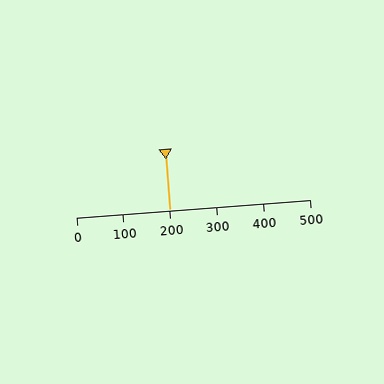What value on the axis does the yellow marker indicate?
The marker indicates approximately 200.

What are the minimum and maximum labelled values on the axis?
The axis runs from 0 to 500.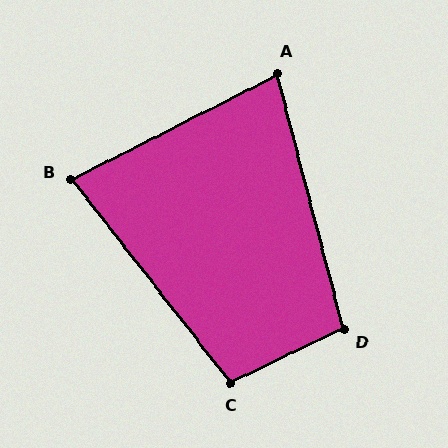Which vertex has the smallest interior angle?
A, at approximately 78 degrees.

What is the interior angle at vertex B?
Approximately 79 degrees (acute).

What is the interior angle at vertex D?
Approximately 101 degrees (obtuse).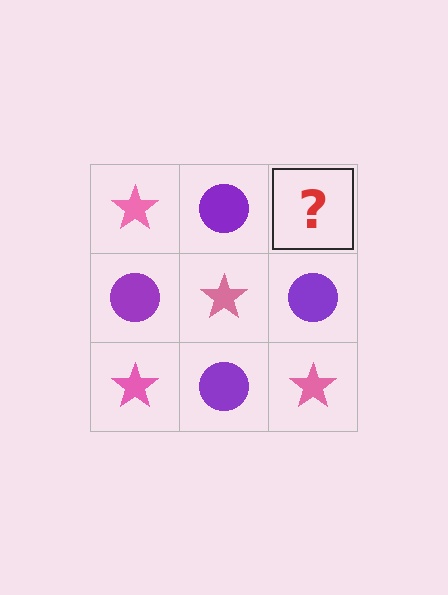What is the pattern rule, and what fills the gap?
The rule is that it alternates pink star and purple circle in a checkerboard pattern. The gap should be filled with a pink star.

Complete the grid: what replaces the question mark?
The question mark should be replaced with a pink star.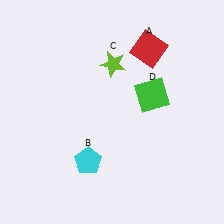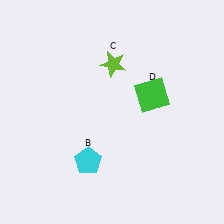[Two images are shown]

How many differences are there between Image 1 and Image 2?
There is 1 difference between the two images.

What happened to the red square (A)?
The red square (A) was removed in Image 2. It was in the top-right area of Image 1.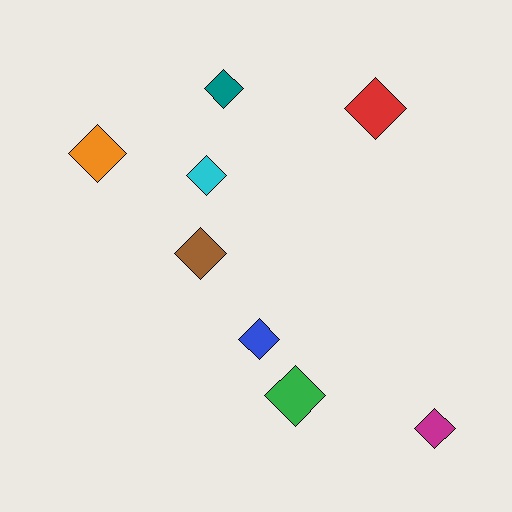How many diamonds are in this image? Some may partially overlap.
There are 8 diamonds.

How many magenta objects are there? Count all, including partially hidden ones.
There is 1 magenta object.